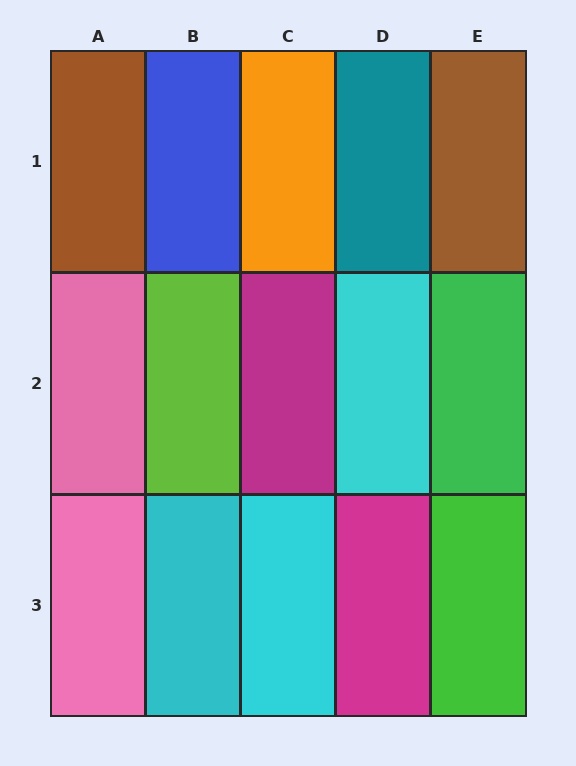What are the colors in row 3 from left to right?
Pink, cyan, cyan, magenta, green.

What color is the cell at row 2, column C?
Magenta.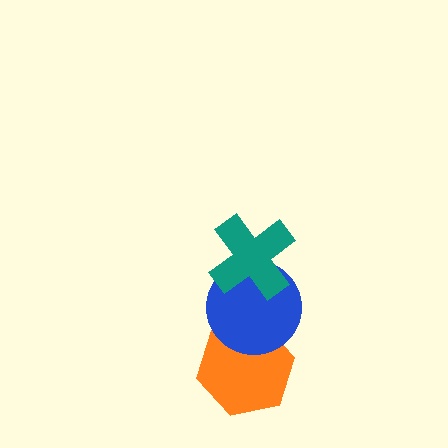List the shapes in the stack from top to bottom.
From top to bottom: the teal cross, the blue circle, the orange hexagon.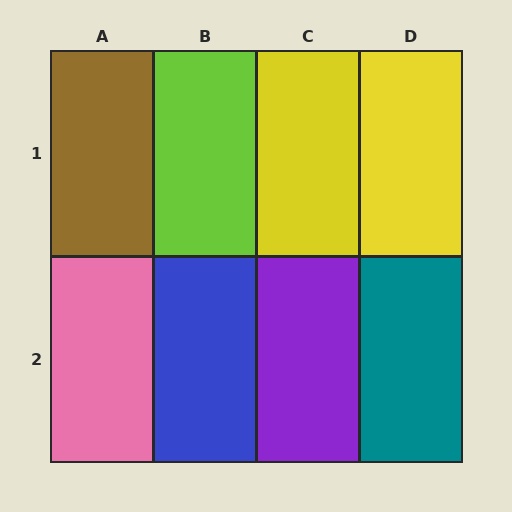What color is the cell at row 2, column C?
Purple.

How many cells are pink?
1 cell is pink.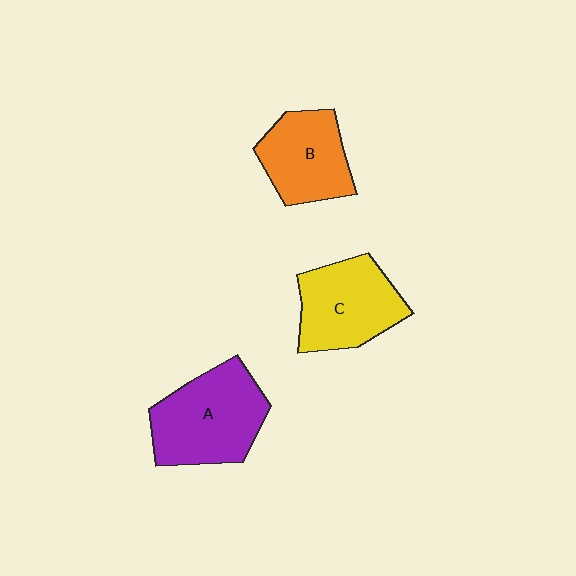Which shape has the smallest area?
Shape B (orange).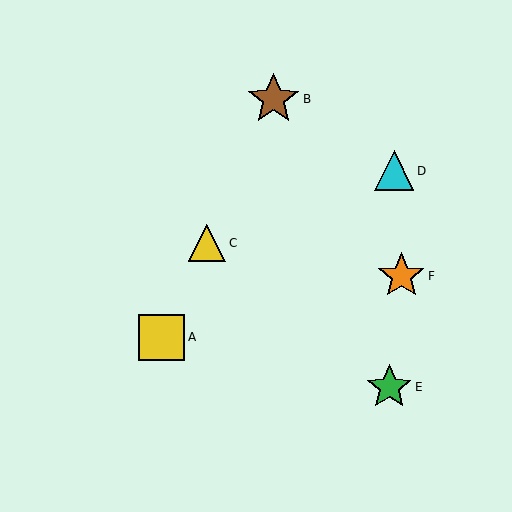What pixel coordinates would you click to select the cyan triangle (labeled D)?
Click at (394, 171) to select the cyan triangle D.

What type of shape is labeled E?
Shape E is a green star.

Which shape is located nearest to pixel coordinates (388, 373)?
The green star (labeled E) at (389, 387) is nearest to that location.